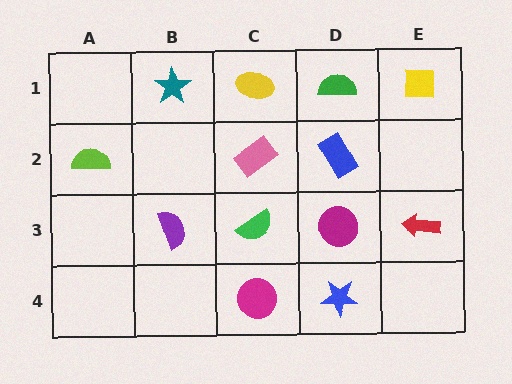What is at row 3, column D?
A magenta circle.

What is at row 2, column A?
A lime semicircle.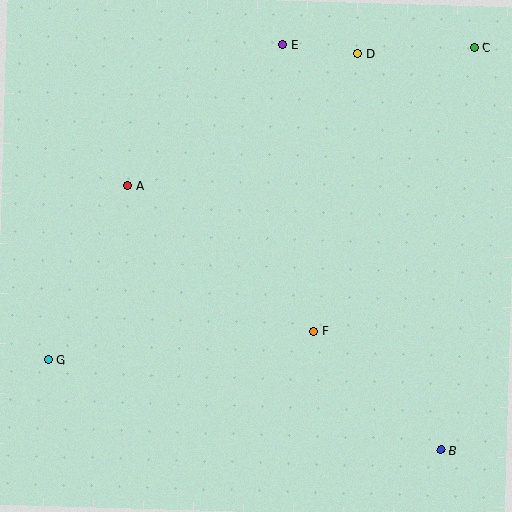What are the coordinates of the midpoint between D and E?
The midpoint between D and E is at (320, 49).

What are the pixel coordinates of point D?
Point D is at (358, 54).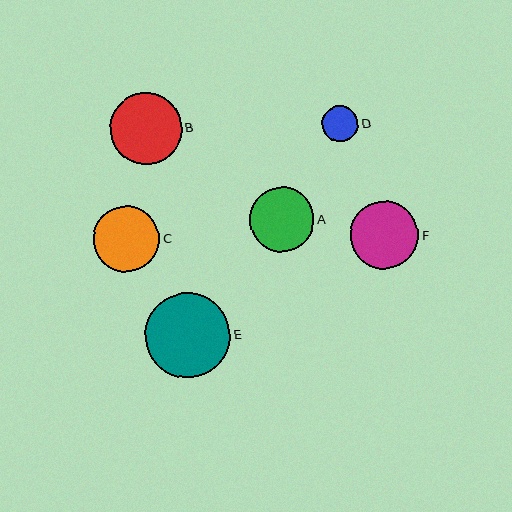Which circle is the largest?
Circle E is the largest with a size of approximately 85 pixels.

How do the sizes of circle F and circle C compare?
Circle F and circle C are approximately the same size.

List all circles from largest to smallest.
From largest to smallest: E, B, F, C, A, D.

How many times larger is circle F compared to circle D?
Circle F is approximately 1.9 times the size of circle D.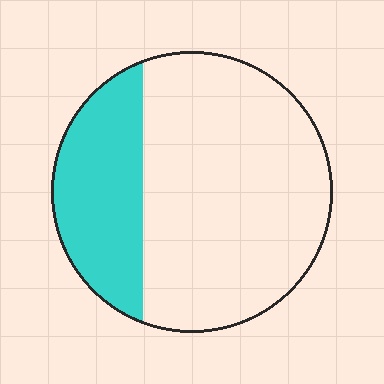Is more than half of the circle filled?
No.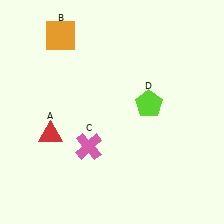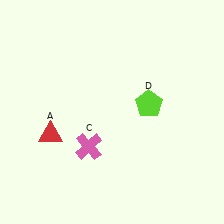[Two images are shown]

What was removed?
The orange square (B) was removed in Image 2.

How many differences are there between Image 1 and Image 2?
There is 1 difference between the two images.